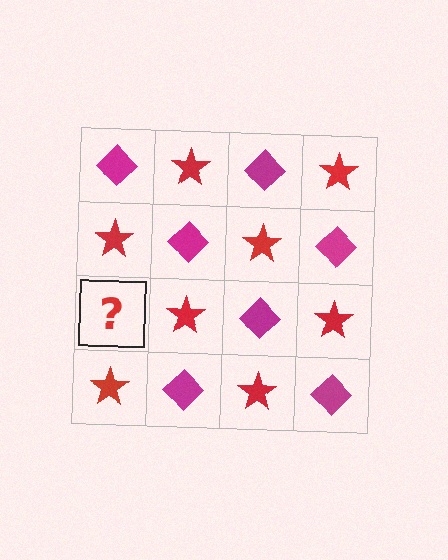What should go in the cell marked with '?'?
The missing cell should contain a magenta diamond.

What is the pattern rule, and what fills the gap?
The rule is that it alternates magenta diamond and red star in a checkerboard pattern. The gap should be filled with a magenta diamond.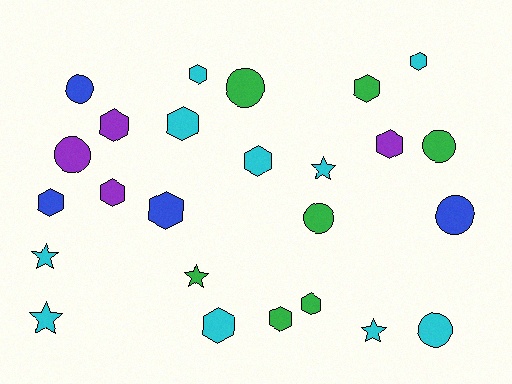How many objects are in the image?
There are 25 objects.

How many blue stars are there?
There are no blue stars.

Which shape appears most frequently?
Hexagon, with 13 objects.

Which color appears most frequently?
Cyan, with 10 objects.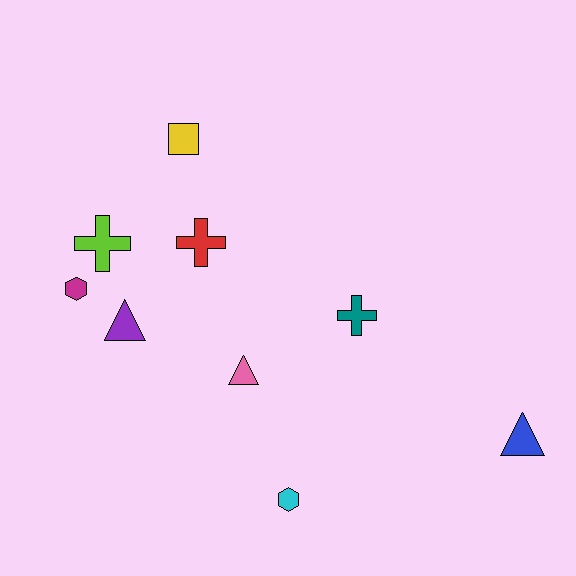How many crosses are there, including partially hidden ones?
There are 3 crosses.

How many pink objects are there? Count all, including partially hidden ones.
There is 1 pink object.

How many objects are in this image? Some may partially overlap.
There are 9 objects.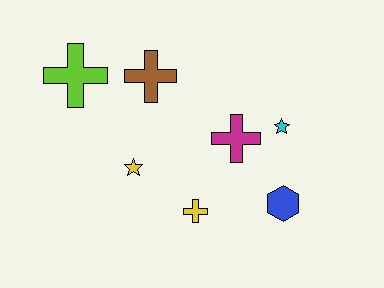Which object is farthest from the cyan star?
The lime cross is farthest from the cyan star.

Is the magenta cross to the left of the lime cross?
No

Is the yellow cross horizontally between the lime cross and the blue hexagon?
Yes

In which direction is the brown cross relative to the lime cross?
The brown cross is to the right of the lime cross.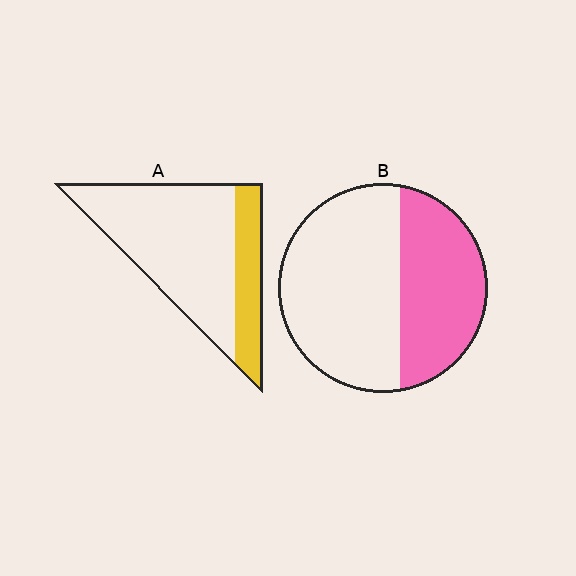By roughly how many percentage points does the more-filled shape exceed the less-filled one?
By roughly 15 percentage points (B over A).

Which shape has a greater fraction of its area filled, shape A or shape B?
Shape B.